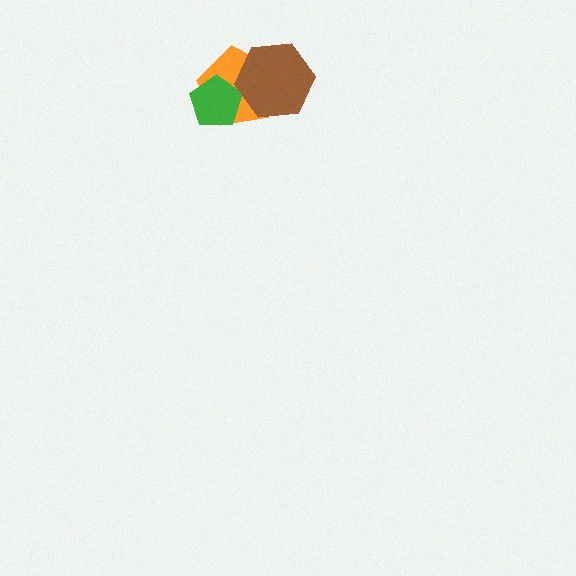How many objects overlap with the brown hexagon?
1 object overlaps with the brown hexagon.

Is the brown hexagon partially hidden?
No, no other shape covers it.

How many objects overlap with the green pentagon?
1 object overlaps with the green pentagon.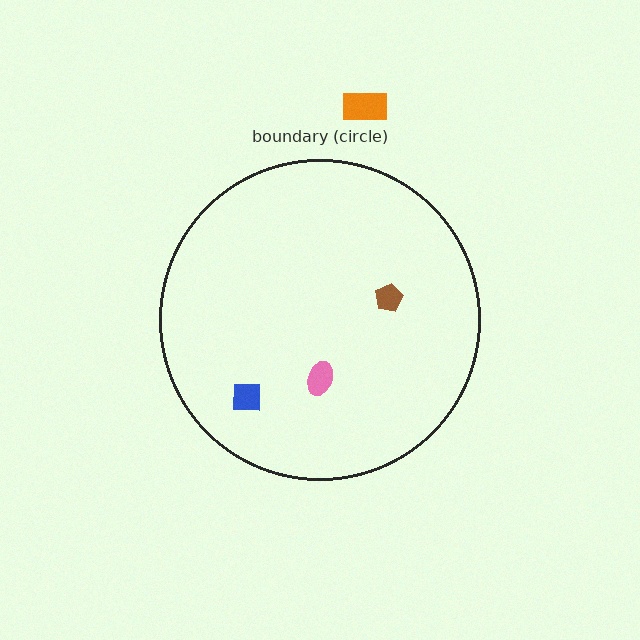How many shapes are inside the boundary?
3 inside, 1 outside.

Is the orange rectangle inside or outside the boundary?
Outside.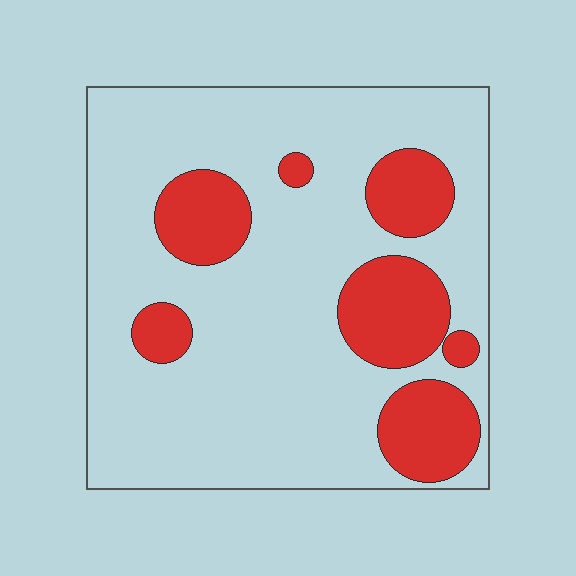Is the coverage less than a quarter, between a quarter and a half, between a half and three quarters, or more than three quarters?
Less than a quarter.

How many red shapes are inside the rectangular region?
7.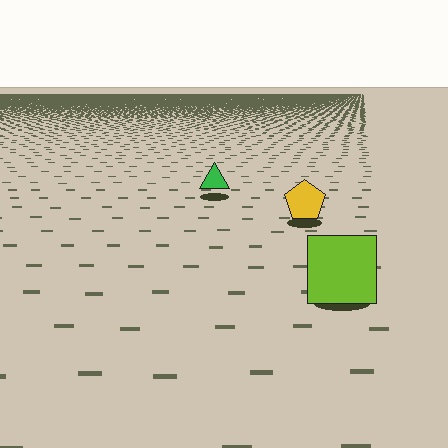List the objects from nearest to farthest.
From nearest to farthest: the lime square, the yellow pentagon, the green triangle.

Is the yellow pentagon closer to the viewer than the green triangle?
Yes. The yellow pentagon is closer — you can tell from the texture gradient: the ground texture is coarser near it.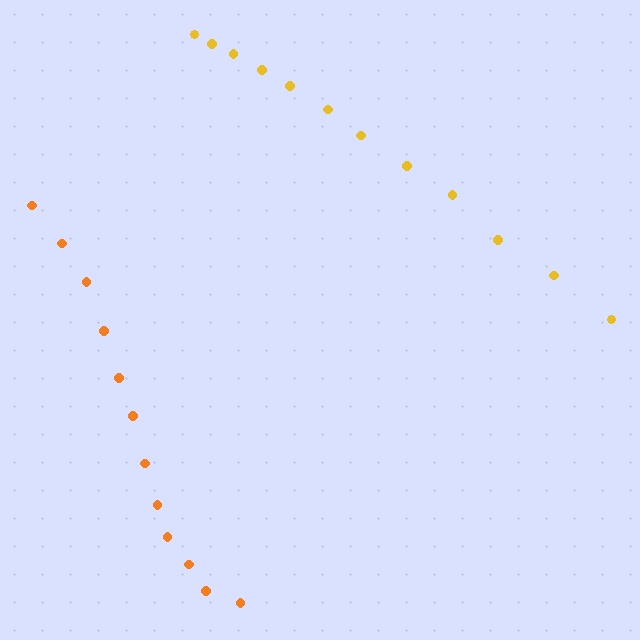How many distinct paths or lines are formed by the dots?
There are 2 distinct paths.